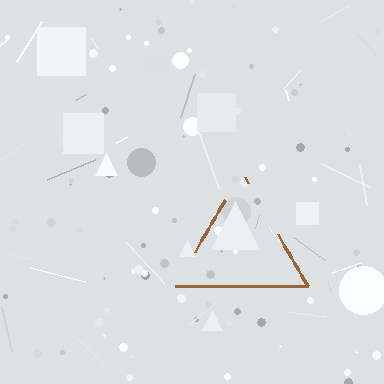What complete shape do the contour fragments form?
The contour fragments form a triangle.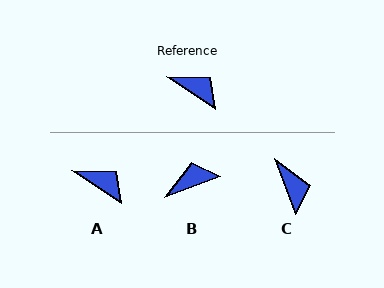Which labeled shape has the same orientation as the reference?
A.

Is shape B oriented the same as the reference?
No, it is off by about 55 degrees.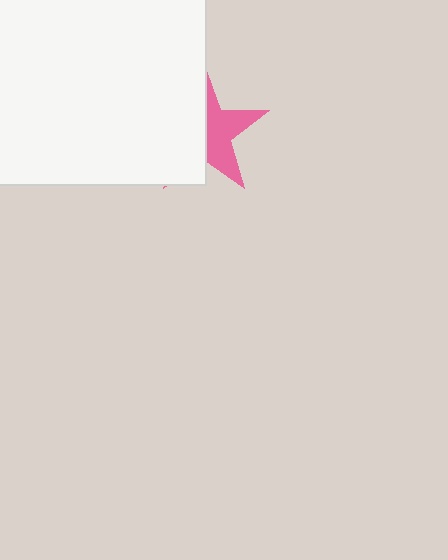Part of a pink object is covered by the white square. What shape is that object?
It is a star.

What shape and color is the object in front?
The object in front is a white square.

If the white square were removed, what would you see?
You would see the complete pink star.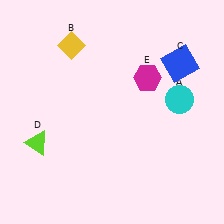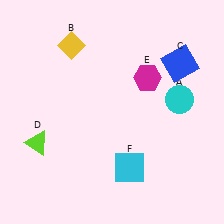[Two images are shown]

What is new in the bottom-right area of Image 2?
A cyan square (F) was added in the bottom-right area of Image 2.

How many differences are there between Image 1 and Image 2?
There is 1 difference between the two images.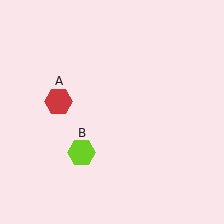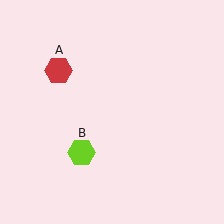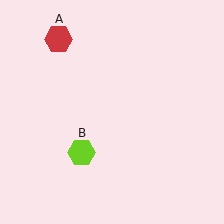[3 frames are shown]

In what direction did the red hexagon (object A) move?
The red hexagon (object A) moved up.